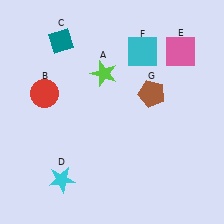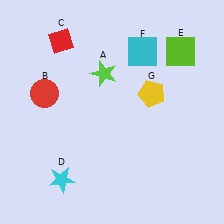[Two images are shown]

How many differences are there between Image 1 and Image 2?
There are 3 differences between the two images.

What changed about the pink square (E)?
In Image 1, E is pink. In Image 2, it changed to lime.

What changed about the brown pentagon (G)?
In Image 1, G is brown. In Image 2, it changed to yellow.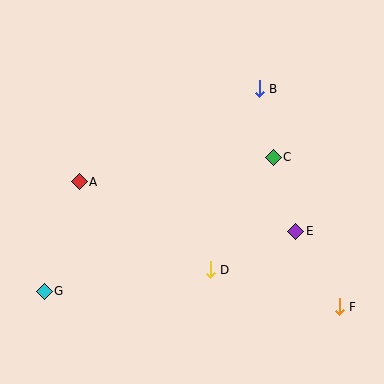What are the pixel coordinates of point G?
Point G is at (44, 291).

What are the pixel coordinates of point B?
Point B is at (259, 89).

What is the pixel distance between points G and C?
The distance between G and C is 265 pixels.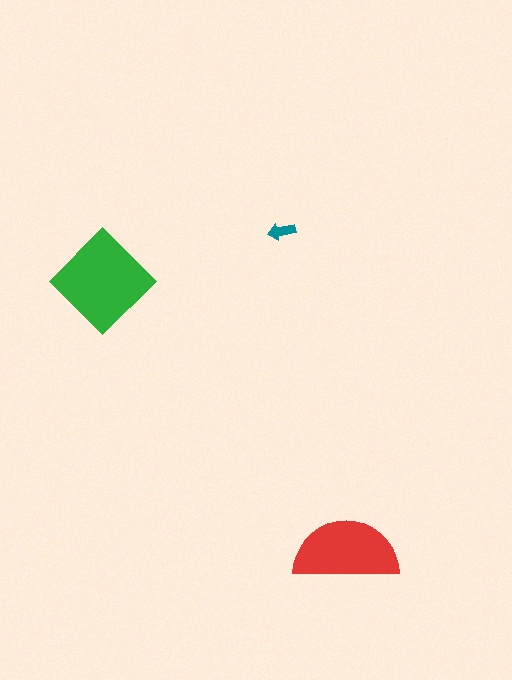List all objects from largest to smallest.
The green diamond, the red semicircle, the teal arrow.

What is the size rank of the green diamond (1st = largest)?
1st.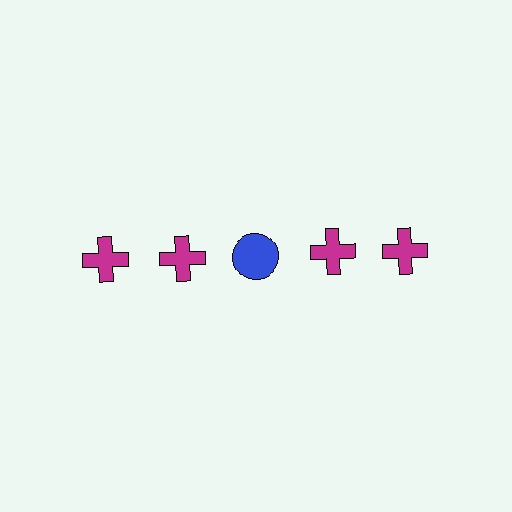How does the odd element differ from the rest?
It differs in both color (blue instead of magenta) and shape (circle instead of cross).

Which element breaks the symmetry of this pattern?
The blue circle in the top row, center column breaks the symmetry. All other shapes are magenta crosses.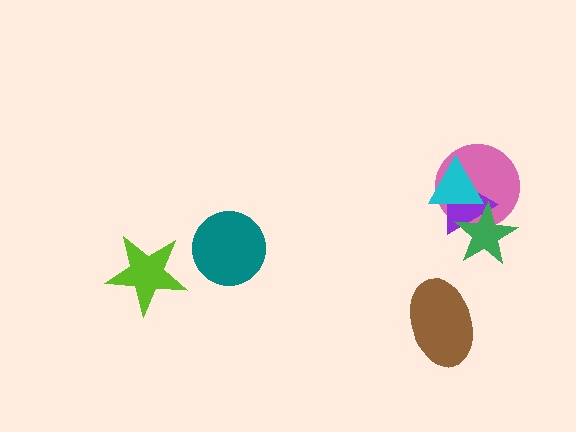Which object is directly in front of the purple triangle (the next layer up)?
The green star is directly in front of the purple triangle.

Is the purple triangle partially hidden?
Yes, it is partially covered by another shape.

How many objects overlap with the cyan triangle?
3 objects overlap with the cyan triangle.